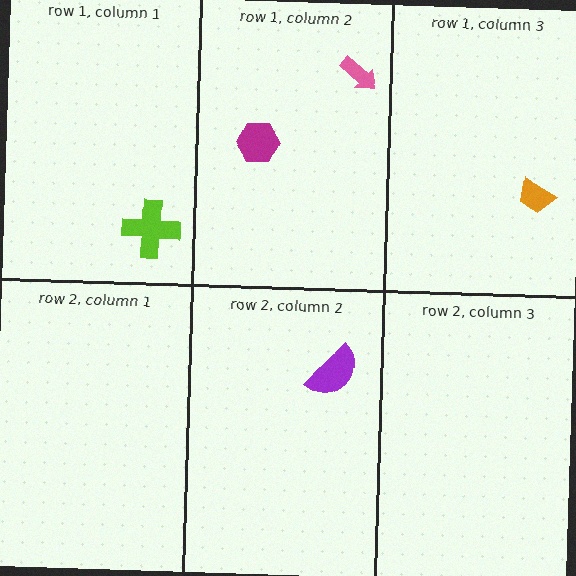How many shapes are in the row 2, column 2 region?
1.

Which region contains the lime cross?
The row 1, column 1 region.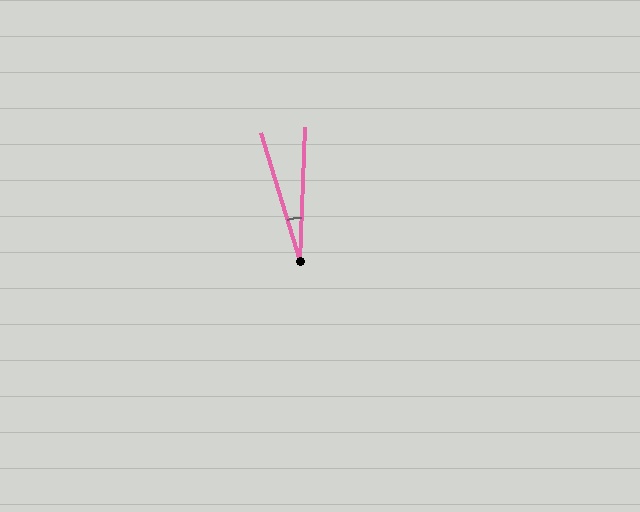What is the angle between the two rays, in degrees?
Approximately 19 degrees.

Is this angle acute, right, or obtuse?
It is acute.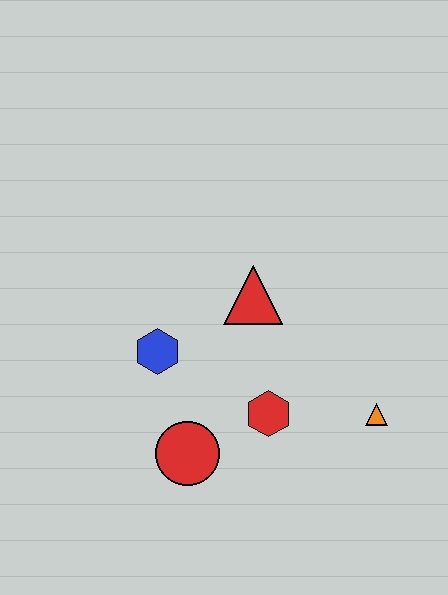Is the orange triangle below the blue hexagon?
Yes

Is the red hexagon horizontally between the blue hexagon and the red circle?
No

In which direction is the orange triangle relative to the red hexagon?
The orange triangle is to the right of the red hexagon.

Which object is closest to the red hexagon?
The red circle is closest to the red hexagon.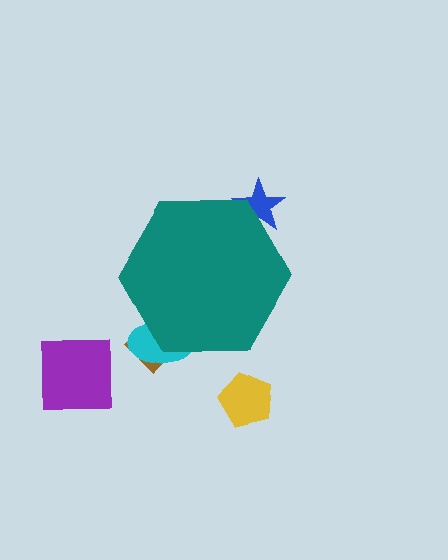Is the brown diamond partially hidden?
Yes, the brown diamond is partially hidden behind the teal hexagon.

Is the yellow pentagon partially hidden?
No, the yellow pentagon is fully visible.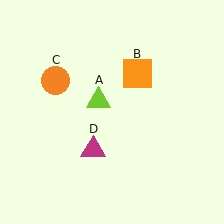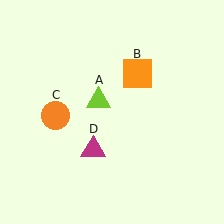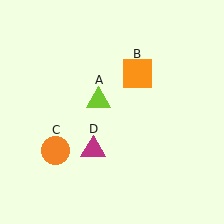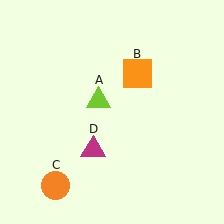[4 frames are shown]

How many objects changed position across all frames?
1 object changed position: orange circle (object C).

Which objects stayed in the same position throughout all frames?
Lime triangle (object A) and orange square (object B) and magenta triangle (object D) remained stationary.